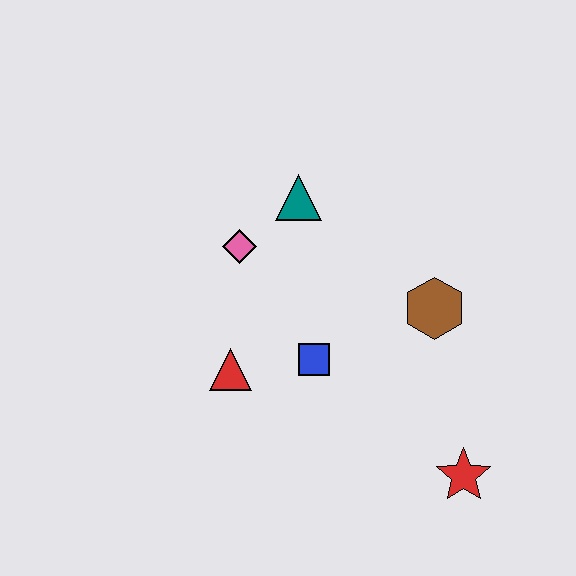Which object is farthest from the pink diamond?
The red star is farthest from the pink diamond.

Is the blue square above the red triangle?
Yes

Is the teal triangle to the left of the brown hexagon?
Yes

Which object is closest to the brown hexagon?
The blue square is closest to the brown hexagon.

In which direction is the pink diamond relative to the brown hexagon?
The pink diamond is to the left of the brown hexagon.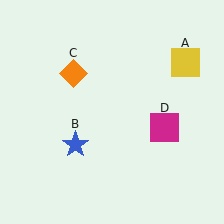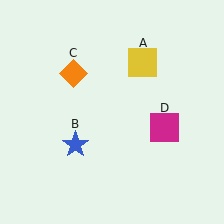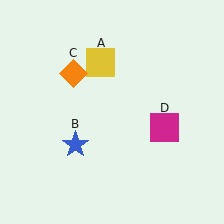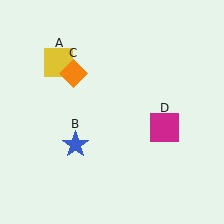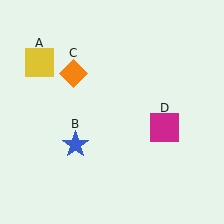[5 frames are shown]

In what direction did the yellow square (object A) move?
The yellow square (object A) moved left.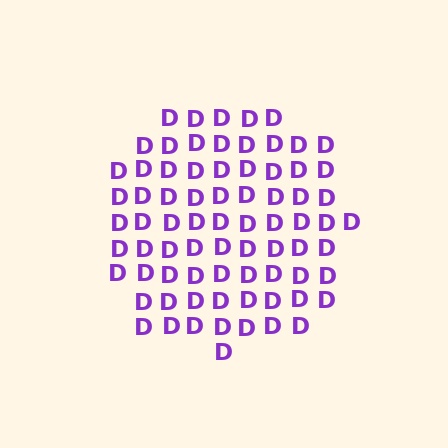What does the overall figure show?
The overall figure shows a circle.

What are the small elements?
The small elements are letter D's.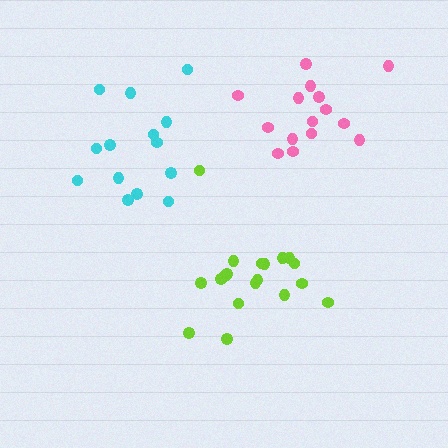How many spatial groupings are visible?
There are 3 spatial groupings.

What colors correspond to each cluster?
The clusters are colored: cyan, pink, lime.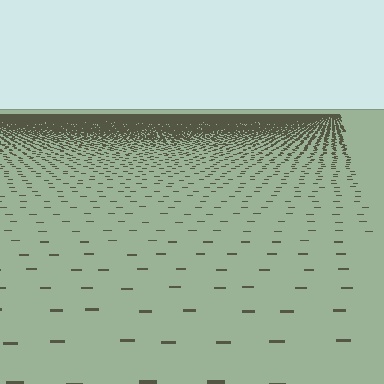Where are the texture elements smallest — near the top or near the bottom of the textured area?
Near the top.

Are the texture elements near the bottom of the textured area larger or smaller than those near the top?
Larger. Near the bottom, elements are closer to the viewer and appear at a bigger on-screen size.